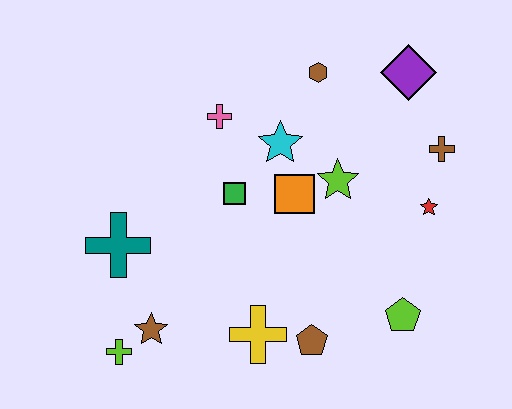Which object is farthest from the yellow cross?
The purple diamond is farthest from the yellow cross.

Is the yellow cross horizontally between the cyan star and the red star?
No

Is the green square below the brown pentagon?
No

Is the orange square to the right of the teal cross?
Yes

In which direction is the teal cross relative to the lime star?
The teal cross is to the left of the lime star.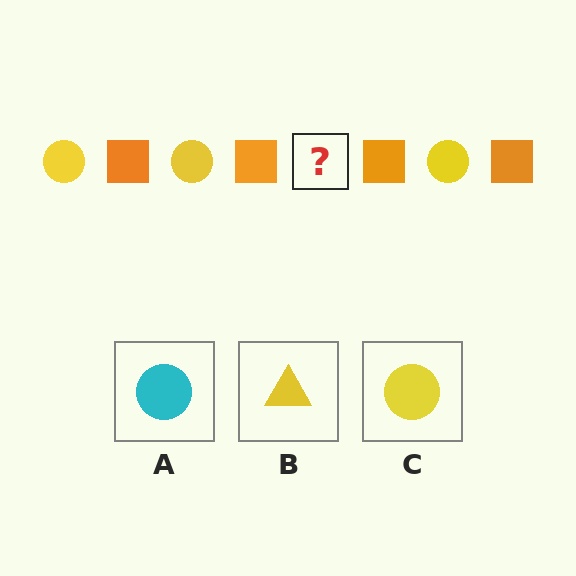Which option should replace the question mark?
Option C.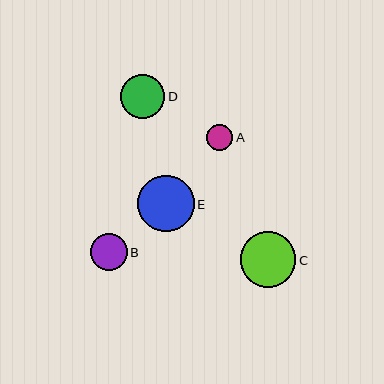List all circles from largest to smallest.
From largest to smallest: E, C, D, B, A.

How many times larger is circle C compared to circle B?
Circle C is approximately 1.5 times the size of circle B.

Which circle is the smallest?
Circle A is the smallest with a size of approximately 27 pixels.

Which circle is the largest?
Circle E is the largest with a size of approximately 57 pixels.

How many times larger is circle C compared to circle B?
Circle C is approximately 1.5 times the size of circle B.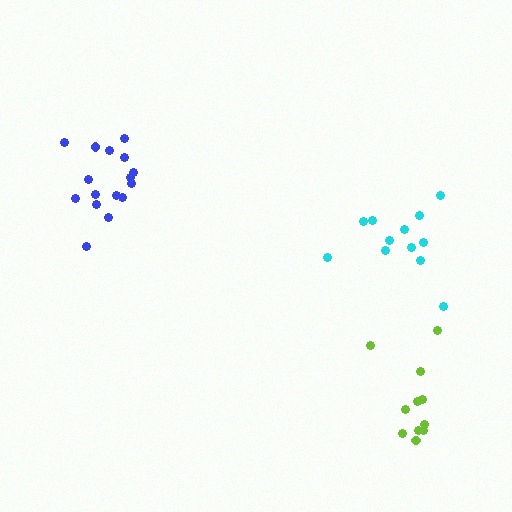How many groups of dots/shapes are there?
There are 3 groups.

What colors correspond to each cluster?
The clusters are colored: lime, blue, cyan.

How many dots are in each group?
Group 1: 11 dots, Group 2: 16 dots, Group 3: 12 dots (39 total).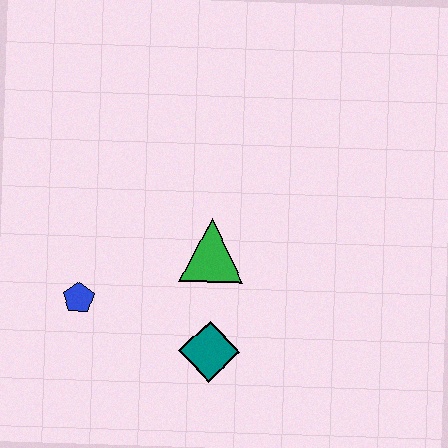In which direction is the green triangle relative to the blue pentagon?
The green triangle is to the right of the blue pentagon.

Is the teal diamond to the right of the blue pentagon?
Yes